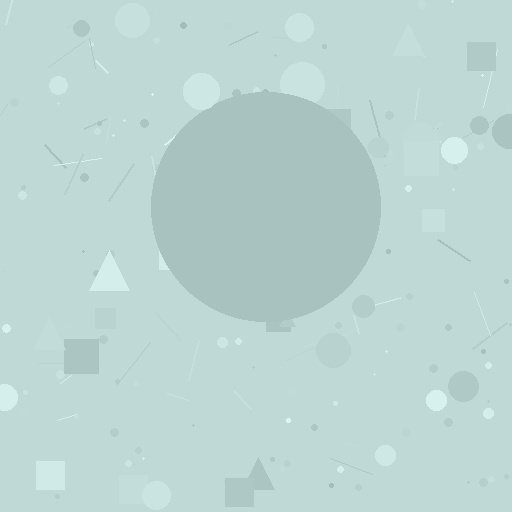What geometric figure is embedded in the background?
A circle is embedded in the background.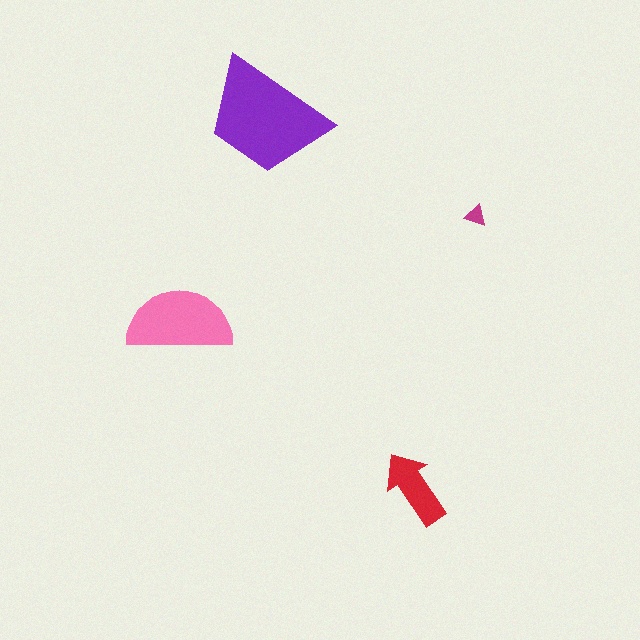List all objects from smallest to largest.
The magenta triangle, the red arrow, the pink semicircle, the purple trapezoid.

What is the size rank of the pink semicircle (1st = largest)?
2nd.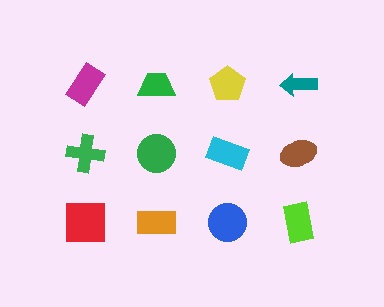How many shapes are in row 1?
4 shapes.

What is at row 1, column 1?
A magenta rectangle.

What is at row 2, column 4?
A brown ellipse.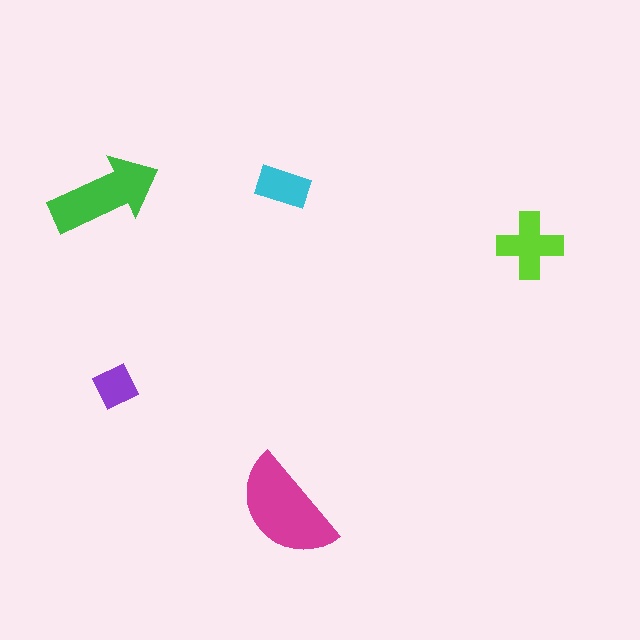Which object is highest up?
The cyan rectangle is topmost.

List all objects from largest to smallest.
The magenta semicircle, the green arrow, the lime cross, the cyan rectangle, the purple diamond.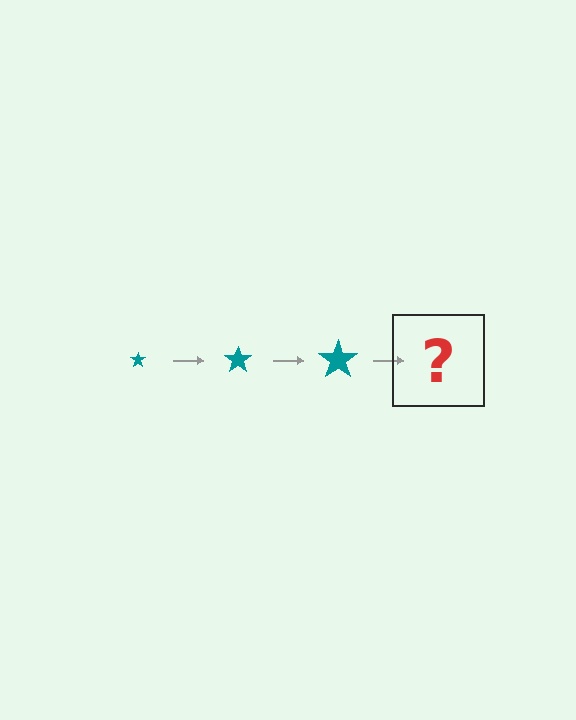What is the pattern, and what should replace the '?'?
The pattern is that the star gets progressively larger each step. The '?' should be a teal star, larger than the previous one.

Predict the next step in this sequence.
The next step is a teal star, larger than the previous one.